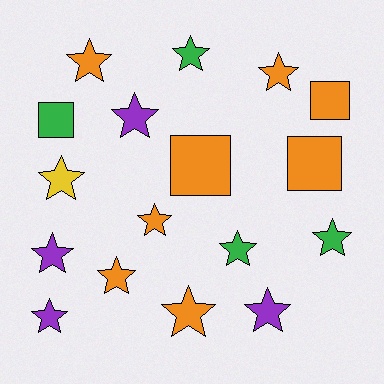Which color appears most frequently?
Orange, with 8 objects.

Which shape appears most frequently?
Star, with 13 objects.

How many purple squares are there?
There are no purple squares.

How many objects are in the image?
There are 17 objects.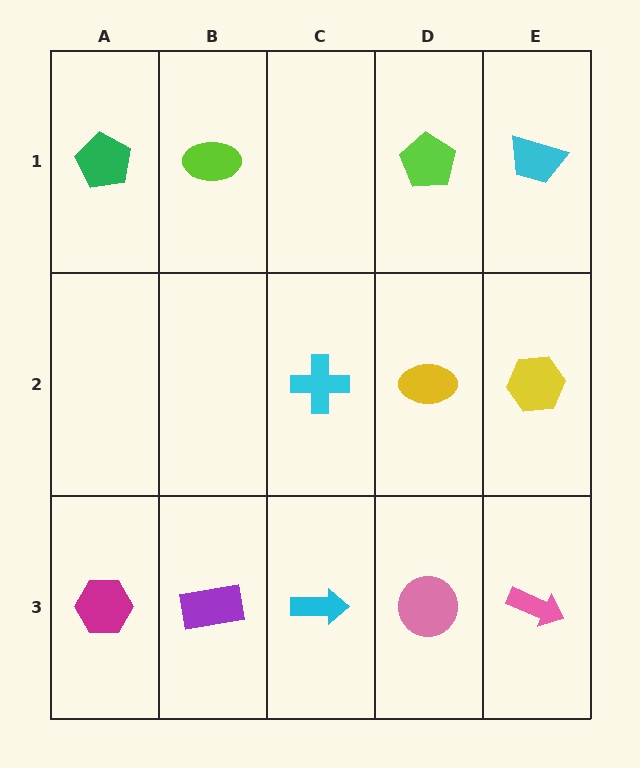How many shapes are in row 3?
5 shapes.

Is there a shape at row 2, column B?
No, that cell is empty.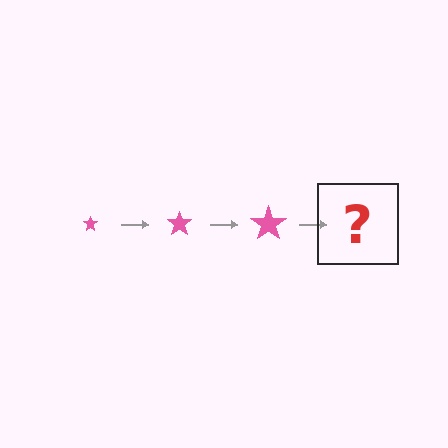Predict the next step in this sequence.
The next step is a pink star, larger than the previous one.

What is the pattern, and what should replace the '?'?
The pattern is that the star gets progressively larger each step. The '?' should be a pink star, larger than the previous one.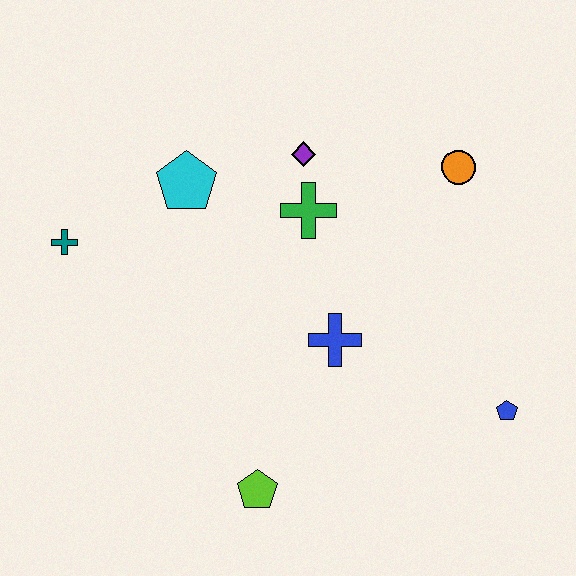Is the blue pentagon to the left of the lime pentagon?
No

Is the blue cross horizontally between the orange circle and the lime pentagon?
Yes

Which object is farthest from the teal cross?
The blue pentagon is farthest from the teal cross.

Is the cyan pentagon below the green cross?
No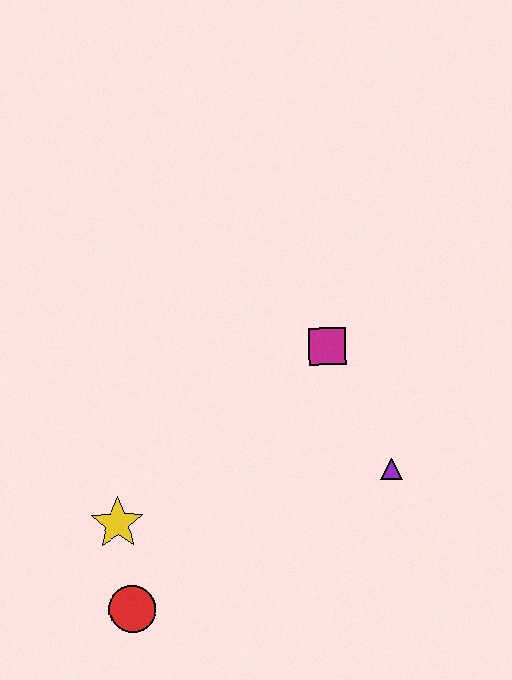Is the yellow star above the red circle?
Yes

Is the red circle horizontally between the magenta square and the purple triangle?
No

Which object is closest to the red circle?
The yellow star is closest to the red circle.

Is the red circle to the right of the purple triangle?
No